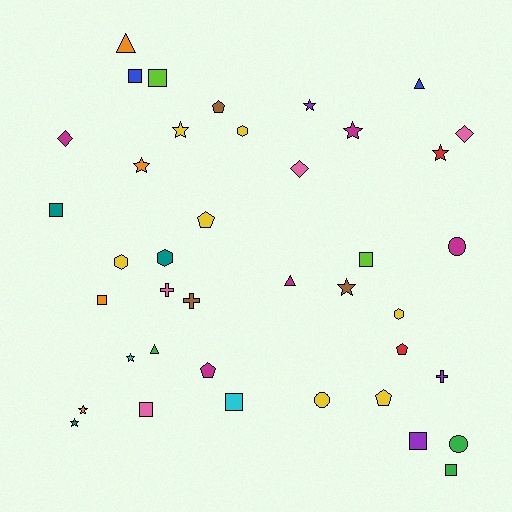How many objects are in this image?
There are 40 objects.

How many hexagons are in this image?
There are 4 hexagons.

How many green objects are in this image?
There are 3 green objects.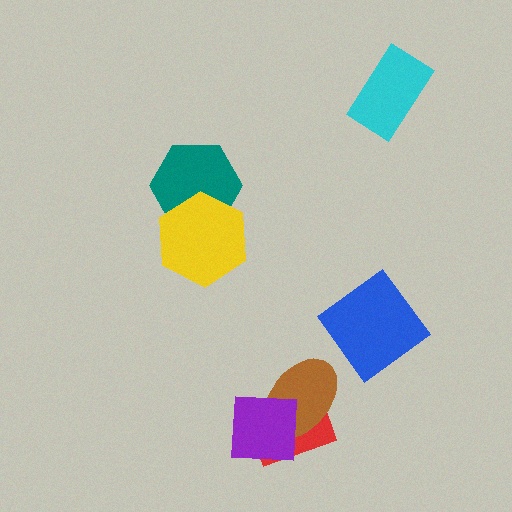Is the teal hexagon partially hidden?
Yes, it is partially covered by another shape.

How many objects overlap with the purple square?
2 objects overlap with the purple square.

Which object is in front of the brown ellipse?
The purple square is in front of the brown ellipse.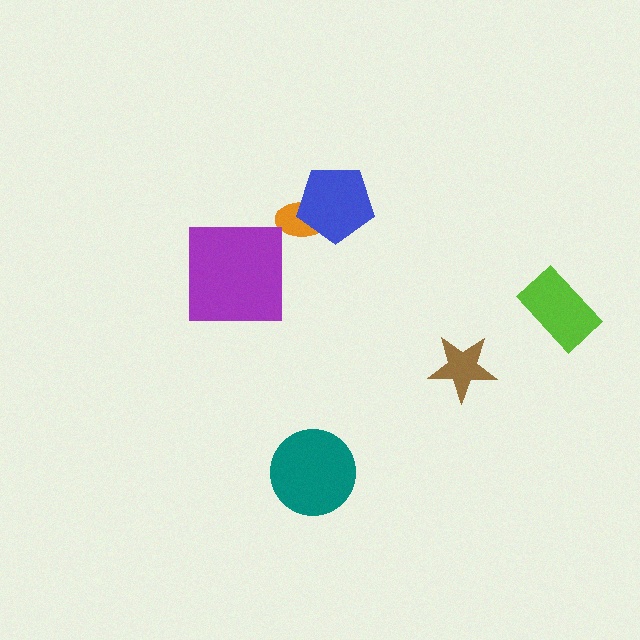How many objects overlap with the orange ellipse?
1 object overlaps with the orange ellipse.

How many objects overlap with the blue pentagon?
1 object overlaps with the blue pentagon.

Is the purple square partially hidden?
No, no other shape covers it.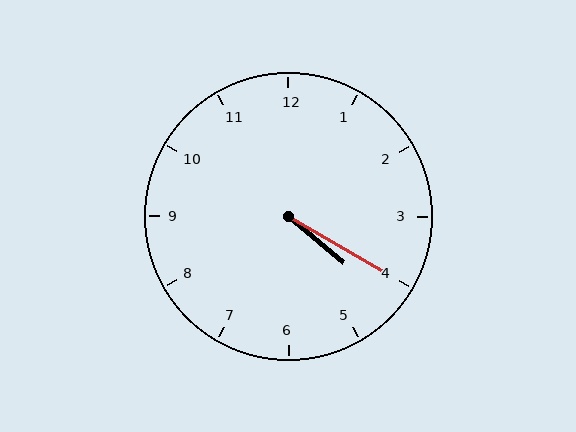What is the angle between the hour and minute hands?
Approximately 10 degrees.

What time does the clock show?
4:20.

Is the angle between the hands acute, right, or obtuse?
It is acute.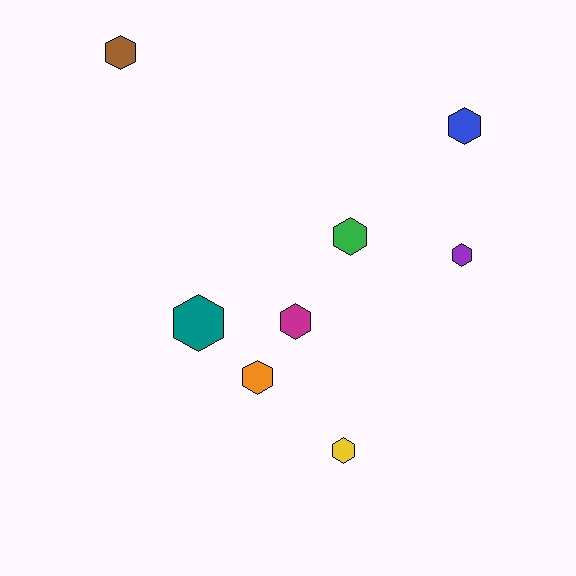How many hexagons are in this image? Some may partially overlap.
There are 8 hexagons.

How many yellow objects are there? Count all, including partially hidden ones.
There is 1 yellow object.